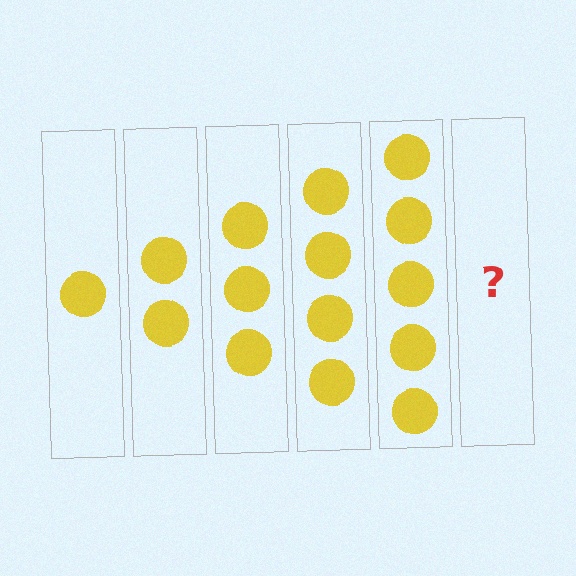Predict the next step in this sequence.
The next step is 6 circles.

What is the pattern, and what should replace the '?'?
The pattern is that each step adds one more circle. The '?' should be 6 circles.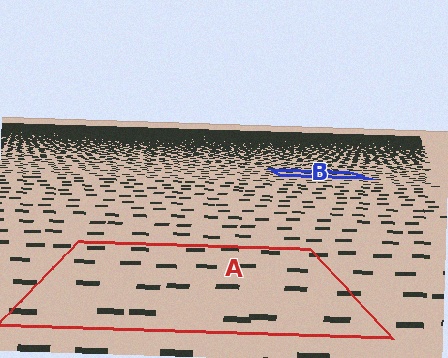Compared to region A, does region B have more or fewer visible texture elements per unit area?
Region B has more texture elements per unit area — they are packed more densely because it is farther away.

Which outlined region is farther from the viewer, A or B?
Region B is farther from the viewer — the texture elements inside it appear smaller and more densely packed.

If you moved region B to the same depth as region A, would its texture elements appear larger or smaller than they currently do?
They would appear larger. At a closer depth, the same texture elements are projected at a bigger on-screen size.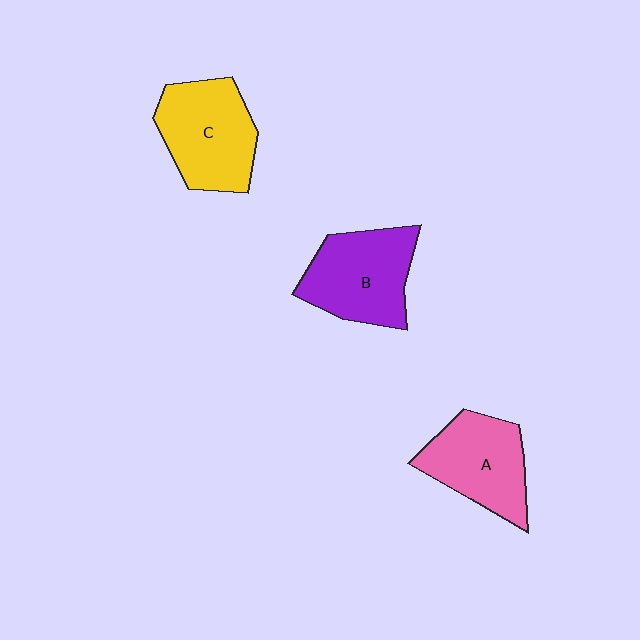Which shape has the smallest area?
Shape A (pink).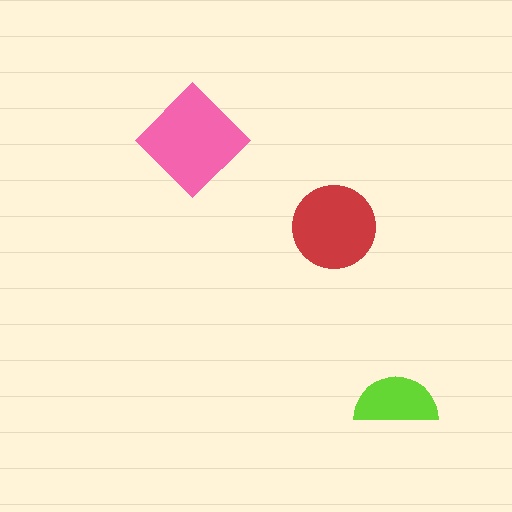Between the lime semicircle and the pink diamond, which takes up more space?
The pink diamond.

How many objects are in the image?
There are 3 objects in the image.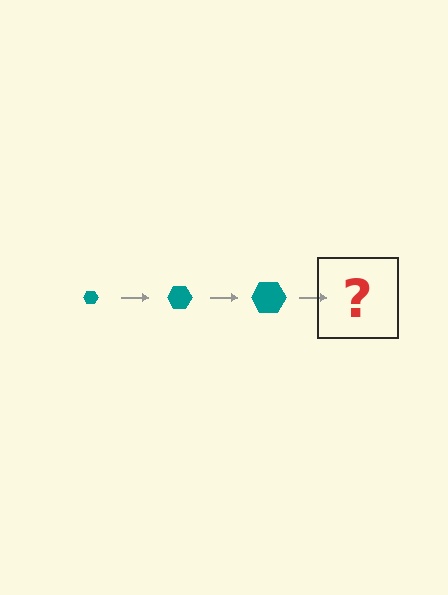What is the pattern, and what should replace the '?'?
The pattern is that the hexagon gets progressively larger each step. The '?' should be a teal hexagon, larger than the previous one.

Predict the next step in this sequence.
The next step is a teal hexagon, larger than the previous one.